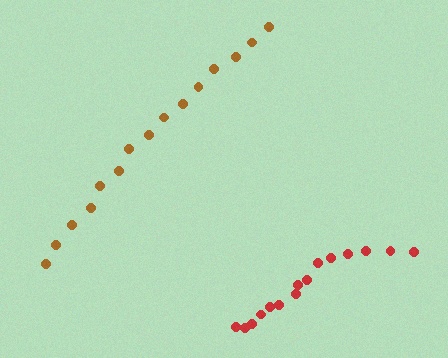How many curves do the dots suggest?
There are 2 distinct paths.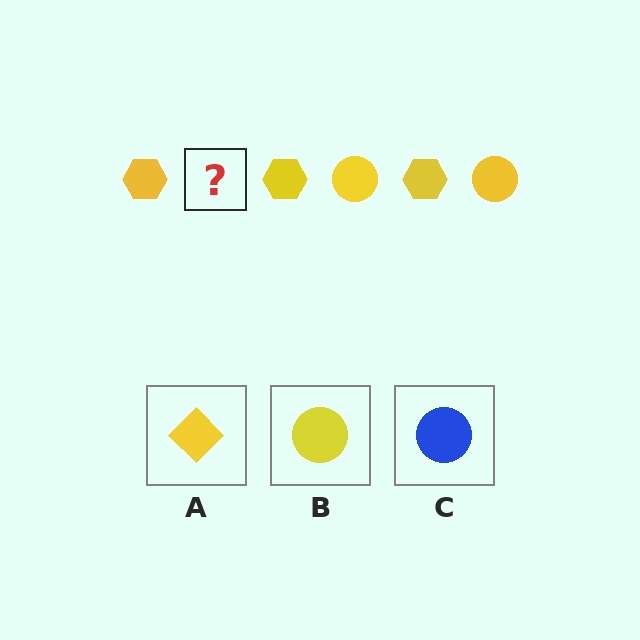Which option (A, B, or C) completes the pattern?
B.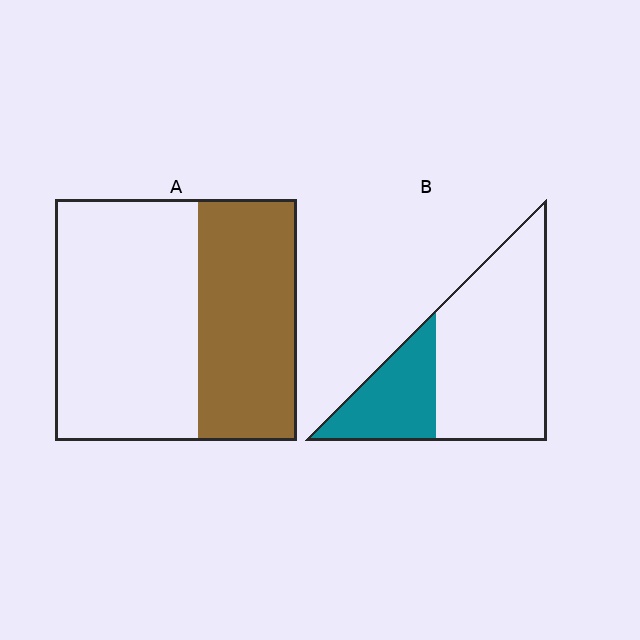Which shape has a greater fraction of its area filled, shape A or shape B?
Shape A.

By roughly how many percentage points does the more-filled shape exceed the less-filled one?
By roughly 10 percentage points (A over B).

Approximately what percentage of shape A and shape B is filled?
A is approximately 40% and B is approximately 30%.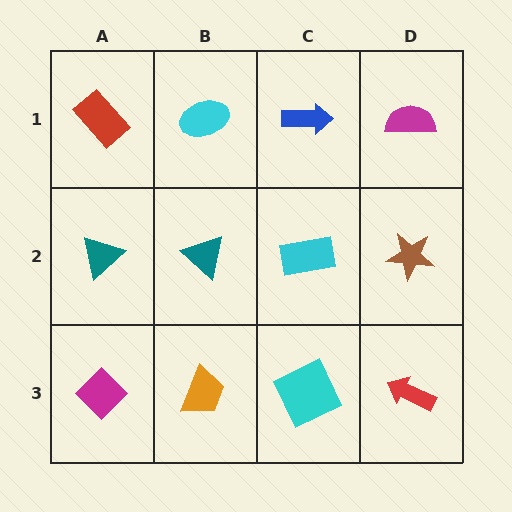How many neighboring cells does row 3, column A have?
2.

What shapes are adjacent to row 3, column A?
A teal triangle (row 2, column A), an orange trapezoid (row 3, column B).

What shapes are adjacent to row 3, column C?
A cyan rectangle (row 2, column C), an orange trapezoid (row 3, column B), a red arrow (row 3, column D).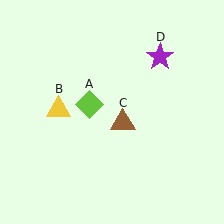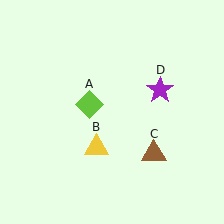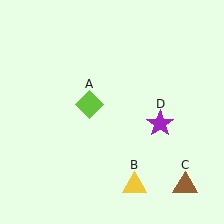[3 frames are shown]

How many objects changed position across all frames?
3 objects changed position: yellow triangle (object B), brown triangle (object C), purple star (object D).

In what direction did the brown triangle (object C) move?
The brown triangle (object C) moved down and to the right.